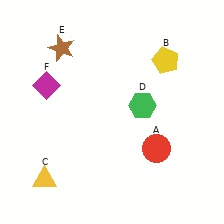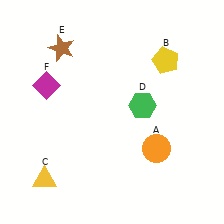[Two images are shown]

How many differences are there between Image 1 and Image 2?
There is 1 difference between the two images.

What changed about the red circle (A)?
In Image 1, A is red. In Image 2, it changed to orange.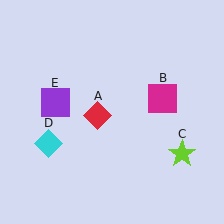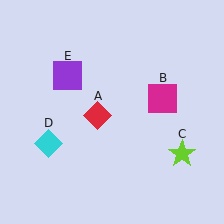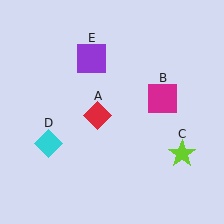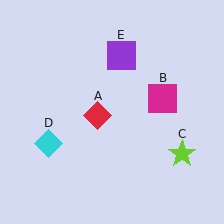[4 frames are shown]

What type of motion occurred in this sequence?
The purple square (object E) rotated clockwise around the center of the scene.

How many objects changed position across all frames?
1 object changed position: purple square (object E).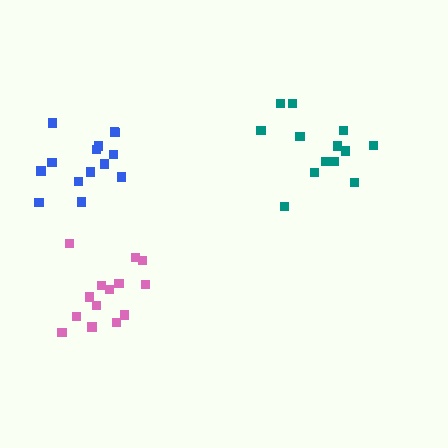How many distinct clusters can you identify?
There are 3 distinct clusters.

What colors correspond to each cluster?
The clusters are colored: pink, blue, teal.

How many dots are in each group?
Group 1: 14 dots, Group 2: 14 dots, Group 3: 13 dots (41 total).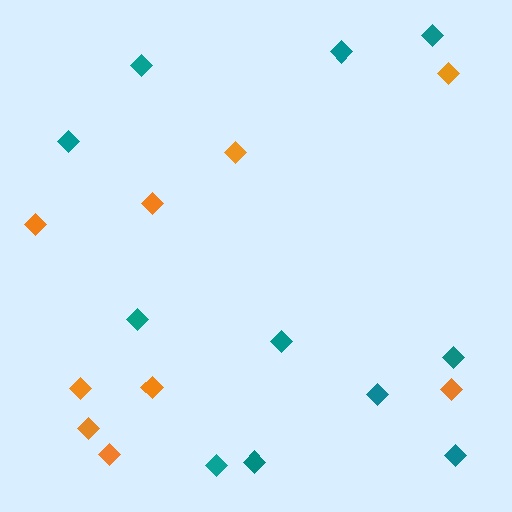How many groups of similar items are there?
There are 2 groups: one group of teal diamonds (11) and one group of orange diamonds (9).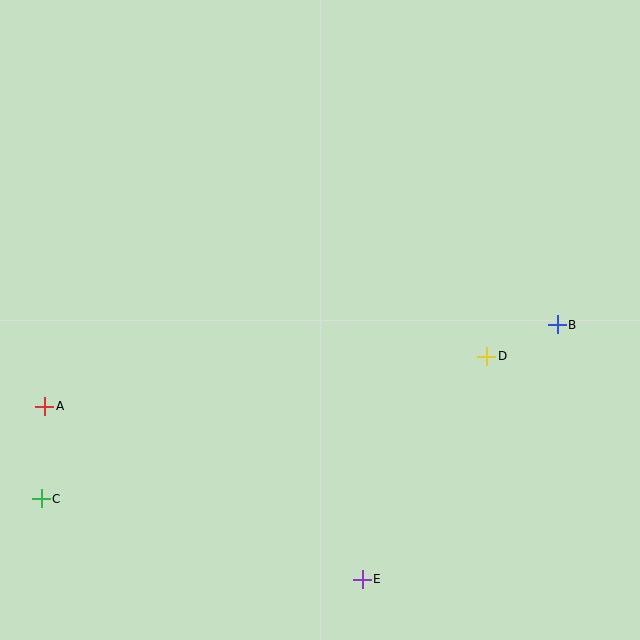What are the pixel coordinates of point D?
Point D is at (487, 356).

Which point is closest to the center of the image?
Point D at (487, 356) is closest to the center.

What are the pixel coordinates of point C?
Point C is at (41, 499).